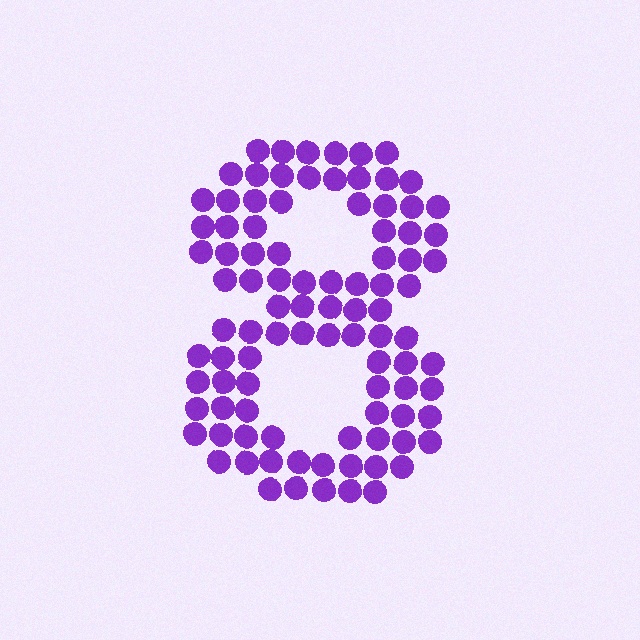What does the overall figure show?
The overall figure shows the digit 8.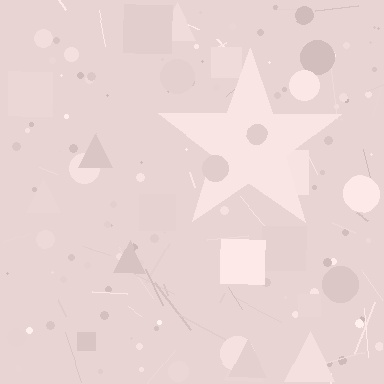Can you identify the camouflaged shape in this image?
The camouflaged shape is a star.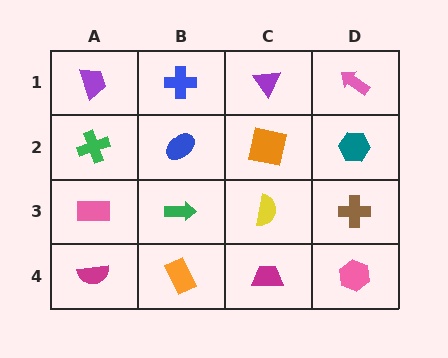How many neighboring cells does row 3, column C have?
4.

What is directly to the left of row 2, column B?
A green cross.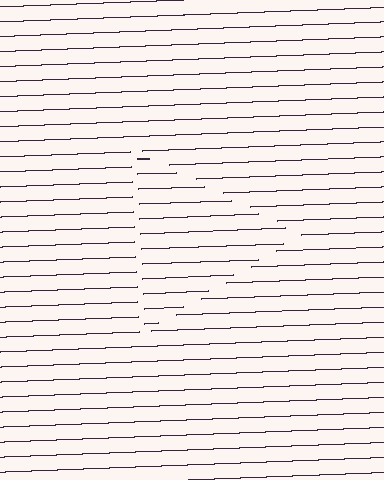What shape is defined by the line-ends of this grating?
An illusory triangle. The interior of the shape contains the same grating, shifted by half a period — the contour is defined by the phase discontinuity where line-ends from the inner and outer gratings abut.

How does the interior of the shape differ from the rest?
The interior of the shape contains the same grating, shifted by half a period — the contour is defined by the phase discontinuity where line-ends from the inner and outer gratings abut.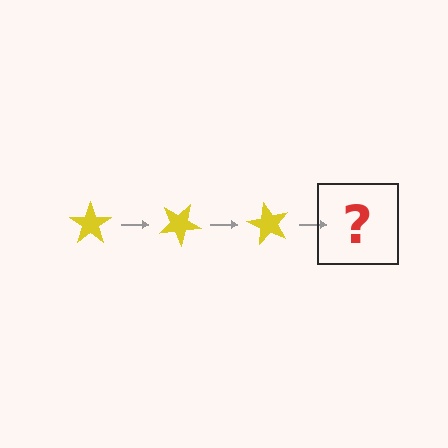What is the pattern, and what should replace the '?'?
The pattern is that the star rotates 30 degrees each step. The '?' should be a yellow star rotated 90 degrees.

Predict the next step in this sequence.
The next step is a yellow star rotated 90 degrees.